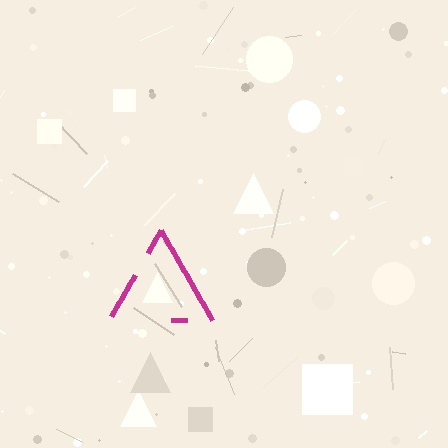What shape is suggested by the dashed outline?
The dashed outline suggests a triangle.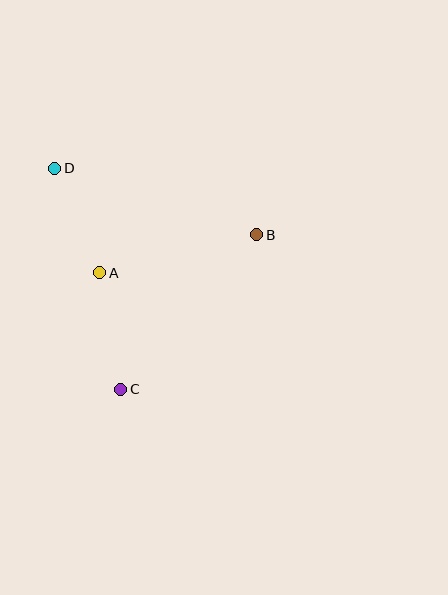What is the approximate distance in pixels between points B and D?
The distance between B and D is approximately 213 pixels.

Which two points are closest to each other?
Points A and D are closest to each other.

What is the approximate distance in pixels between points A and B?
The distance between A and B is approximately 162 pixels.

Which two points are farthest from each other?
Points C and D are farthest from each other.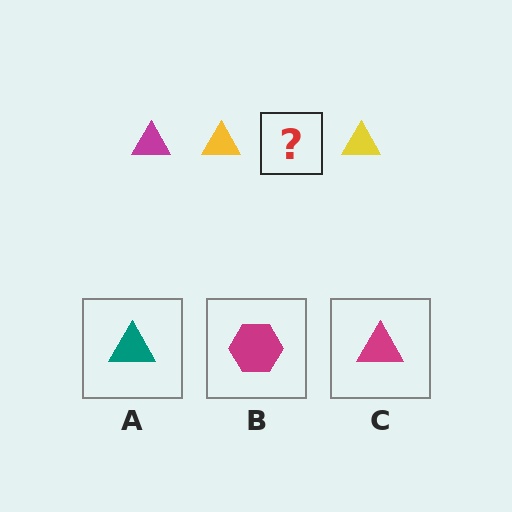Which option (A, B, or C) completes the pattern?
C.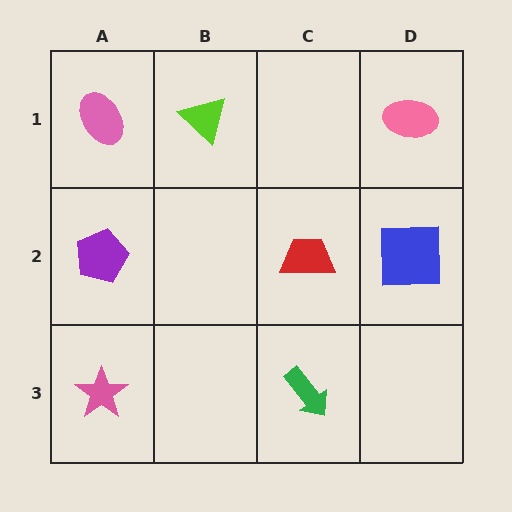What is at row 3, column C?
A green arrow.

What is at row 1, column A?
A pink ellipse.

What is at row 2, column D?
A blue square.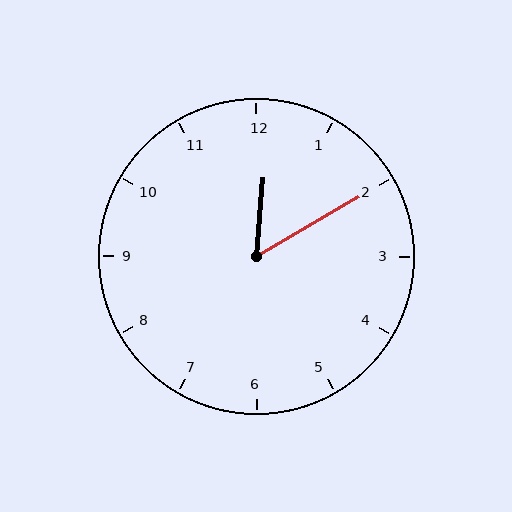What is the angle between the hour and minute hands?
Approximately 55 degrees.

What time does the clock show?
12:10.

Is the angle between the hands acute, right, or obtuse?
It is acute.